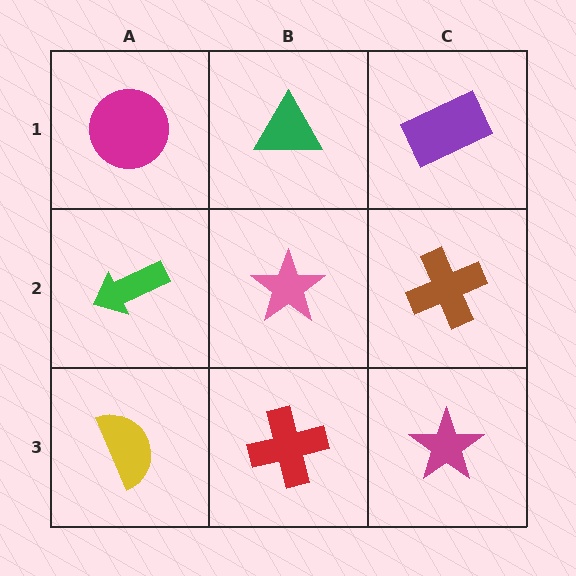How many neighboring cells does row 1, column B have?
3.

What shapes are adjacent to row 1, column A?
A green arrow (row 2, column A), a green triangle (row 1, column B).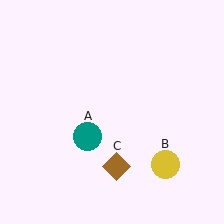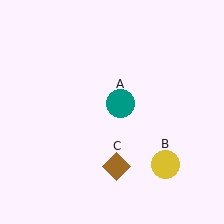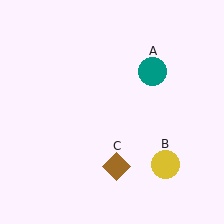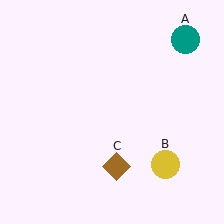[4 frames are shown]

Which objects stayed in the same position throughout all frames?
Yellow circle (object B) and brown diamond (object C) remained stationary.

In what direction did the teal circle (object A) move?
The teal circle (object A) moved up and to the right.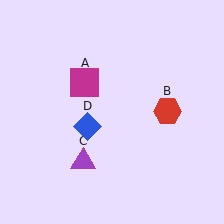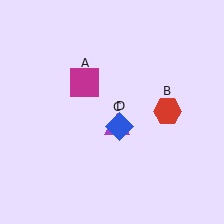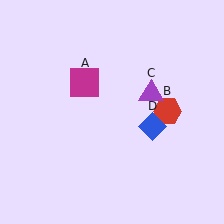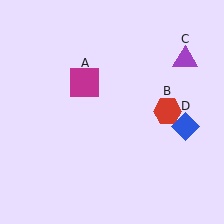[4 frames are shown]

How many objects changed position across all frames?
2 objects changed position: purple triangle (object C), blue diamond (object D).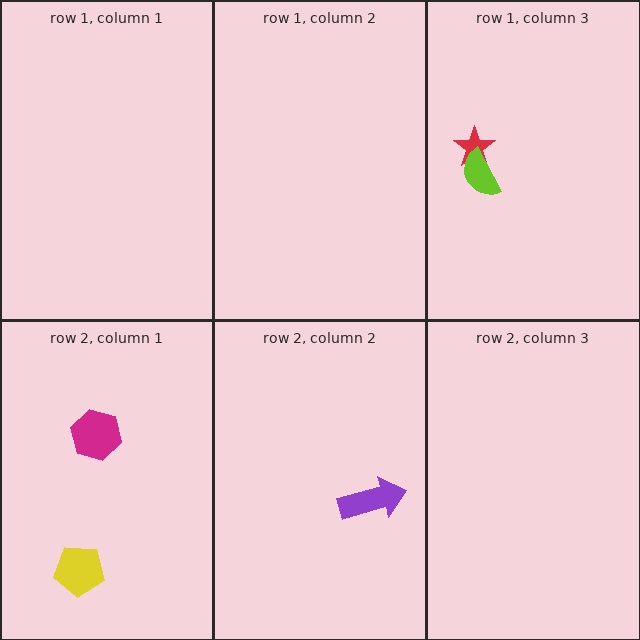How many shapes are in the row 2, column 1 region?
2.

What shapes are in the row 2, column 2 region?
The purple arrow.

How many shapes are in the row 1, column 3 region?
2.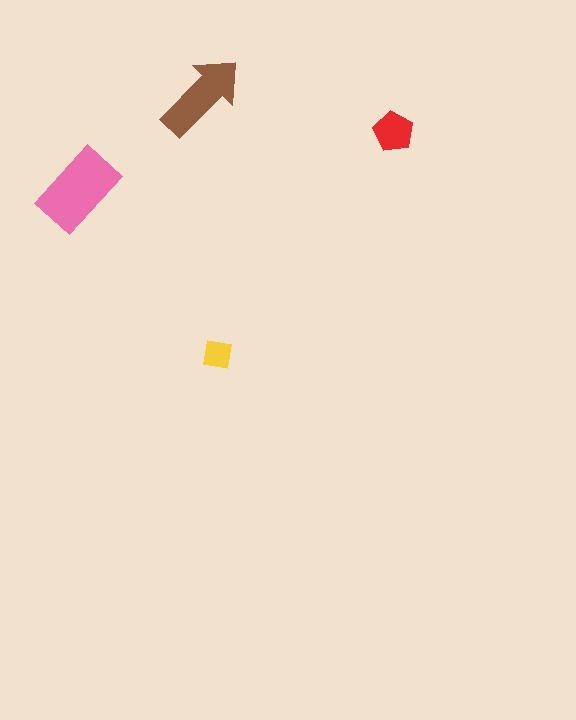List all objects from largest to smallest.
The pink rectangle, the brown arrow, the red pentagon, the yellow square.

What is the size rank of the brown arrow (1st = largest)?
2nd.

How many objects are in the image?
There are 4 objects in the image.